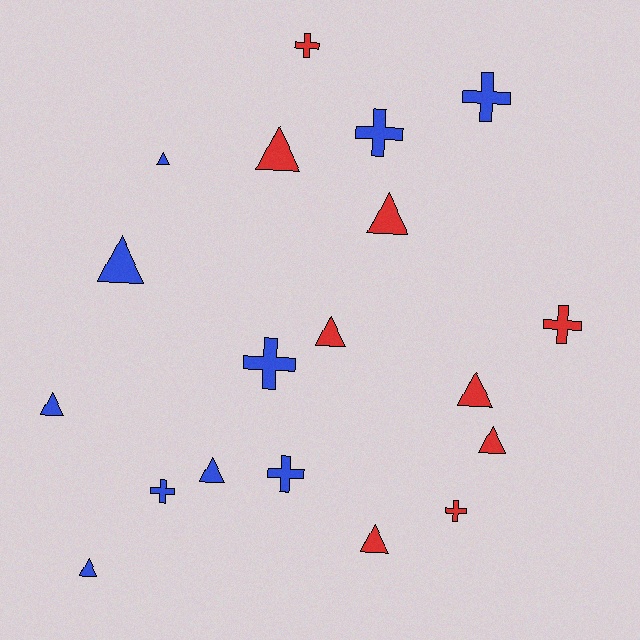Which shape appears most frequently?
Triangle, with 11 objects.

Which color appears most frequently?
Blue, with 10 objects.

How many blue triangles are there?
There are 5 blue triangles.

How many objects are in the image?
There are 19 objects.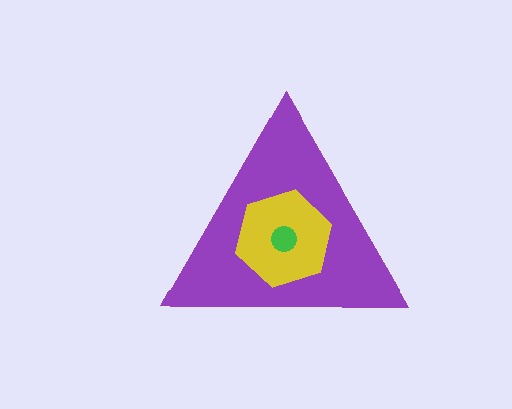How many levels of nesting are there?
3.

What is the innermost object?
The green circle.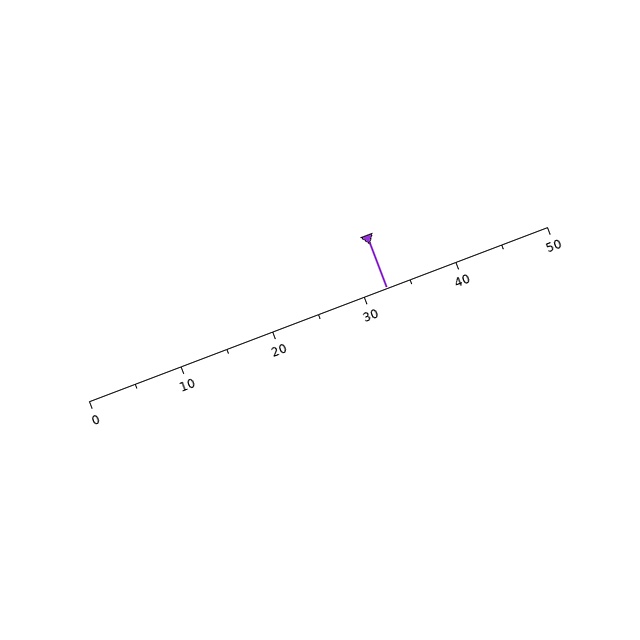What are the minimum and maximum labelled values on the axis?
The axis runs from 0 to 50.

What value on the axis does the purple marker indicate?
The marker indicates approximately 32.5.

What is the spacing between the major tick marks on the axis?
The major ticks are spaced 10 apart.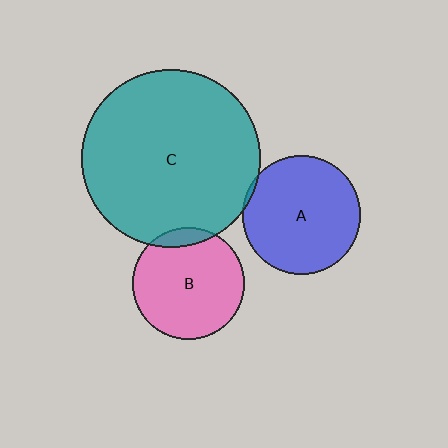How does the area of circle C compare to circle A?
Approximately 2.3 times.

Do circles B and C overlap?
Yes.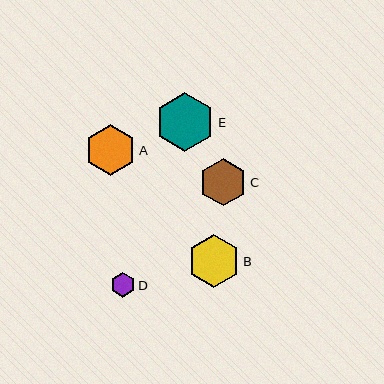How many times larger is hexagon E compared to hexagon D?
Hexagon E is approximately 2.4 times the size of hexagon D.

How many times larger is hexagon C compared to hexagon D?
Hexagon C is approximately 1.9 times the size of hexagon D.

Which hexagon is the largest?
Hexagon E is the largest with a size of approximately 59 pixels.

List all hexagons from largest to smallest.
From largest to smallest: E, B, A, C, D.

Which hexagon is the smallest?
Hexagon D is the smallest with a size of approximately 24 pixels.